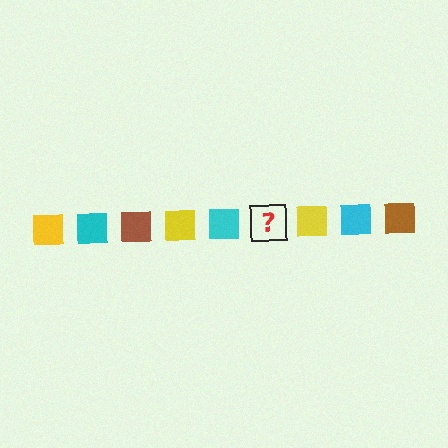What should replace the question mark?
The question mark should be replaced with a brown square.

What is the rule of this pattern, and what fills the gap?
The rule is that the pattern cycles through yellow, cyan, brown squares. The gap should be filled with a brown square.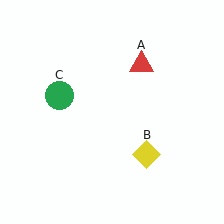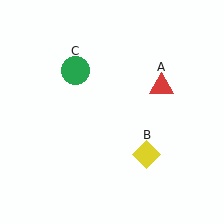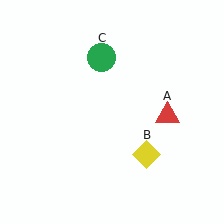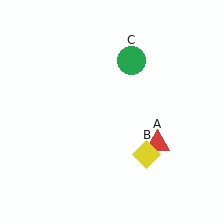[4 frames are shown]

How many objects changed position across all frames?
2 objects changed position: red triangle (object A), green circle (object C).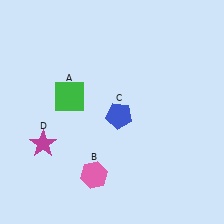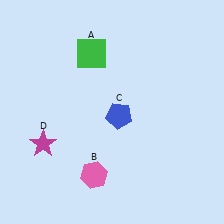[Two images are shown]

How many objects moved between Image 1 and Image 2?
1 object moved between the two images.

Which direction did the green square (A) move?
The green square (A) moved up.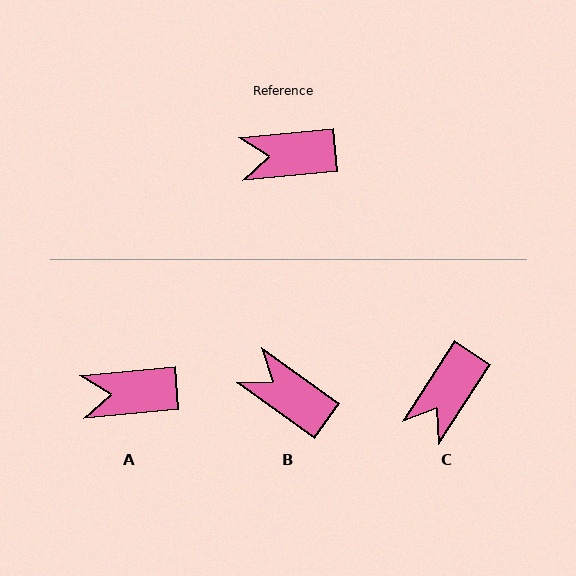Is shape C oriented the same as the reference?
No, it is off by about 52 degrees.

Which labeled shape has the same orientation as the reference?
A.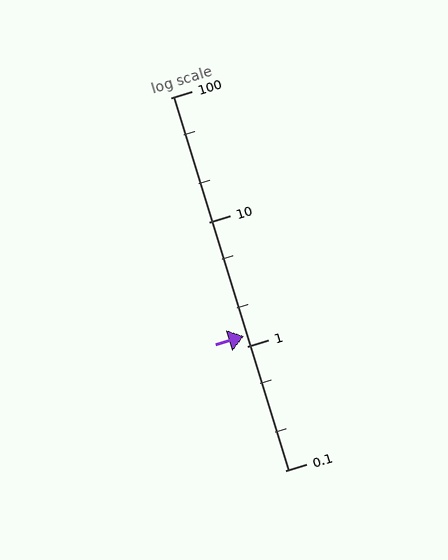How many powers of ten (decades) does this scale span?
The scale spans 3 decades, from 0.1 to 100.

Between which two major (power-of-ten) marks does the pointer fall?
The pointer is between 1 and 10.